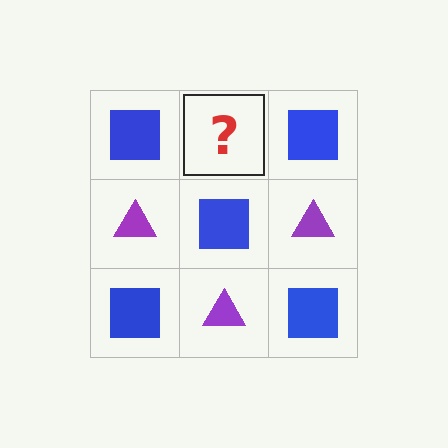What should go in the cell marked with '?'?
The missing cell should contain a purple triangle.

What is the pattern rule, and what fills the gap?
The rule is that it alternates blue square and purple triangle in a checkerboard pattern. The gap should be filled with a purple triangle.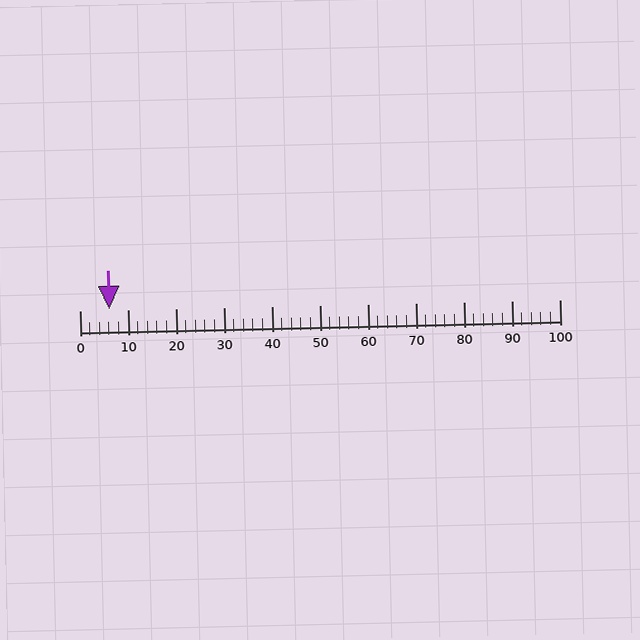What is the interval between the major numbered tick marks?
The major tick marks are spaced 10 units apart.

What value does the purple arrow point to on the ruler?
The purple arrow points to approximately 6.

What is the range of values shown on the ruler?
The ruler shows values from 0 to 100.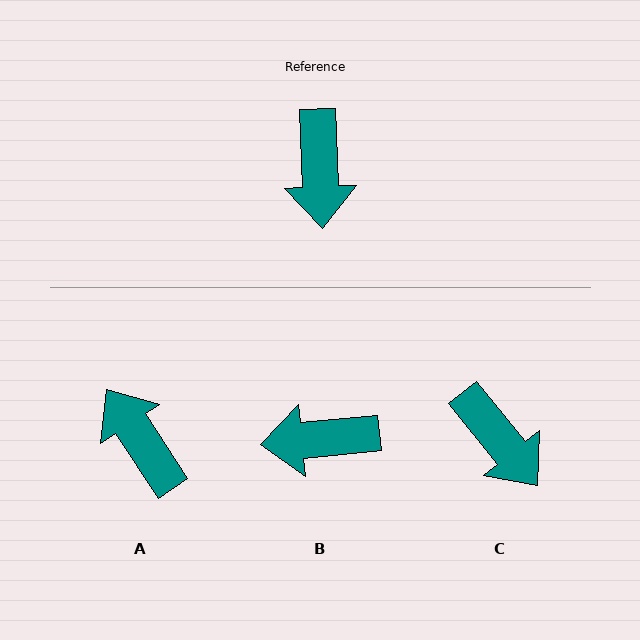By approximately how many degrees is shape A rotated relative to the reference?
Approximately 149 degrees clockwise.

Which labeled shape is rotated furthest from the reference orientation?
A, about 149 degrees away.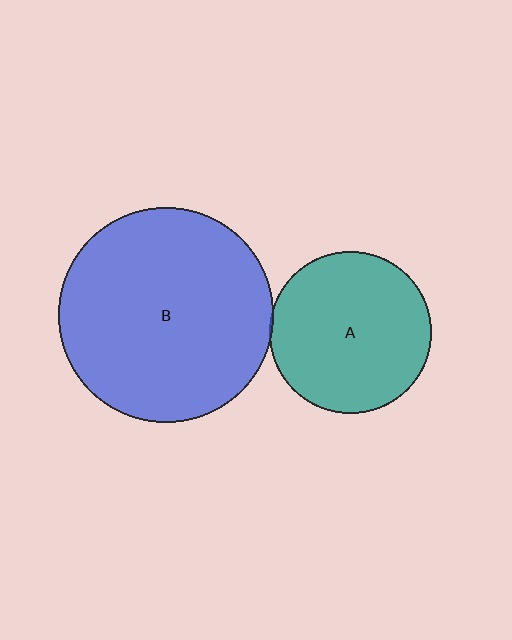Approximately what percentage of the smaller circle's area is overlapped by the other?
Approximately 5%.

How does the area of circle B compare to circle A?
Approximately 1.8 times.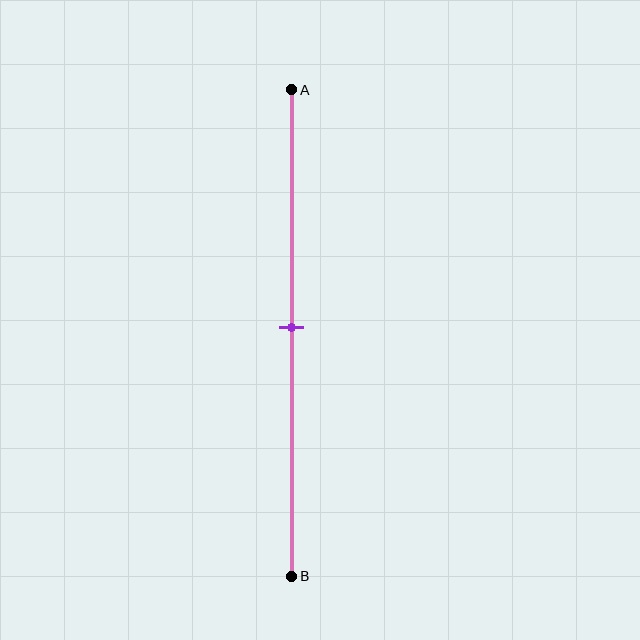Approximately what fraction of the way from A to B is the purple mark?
The purple mark is approximately 50% of the way from A to B.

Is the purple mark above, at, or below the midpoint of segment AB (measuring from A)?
The purple mark is approximately at the midpoint of segment AB.